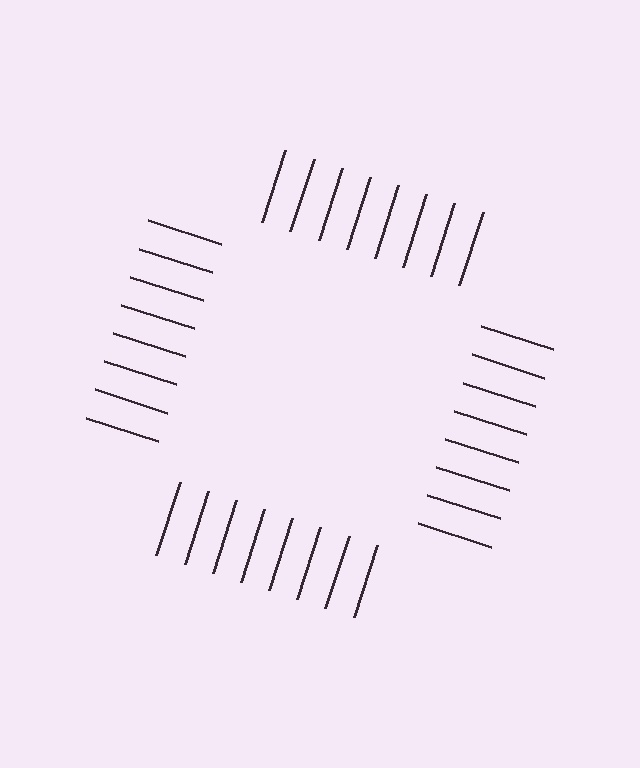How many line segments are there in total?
32 — 8 along each of the 4 edges.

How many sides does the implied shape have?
4 sides — the line-ends trace a square.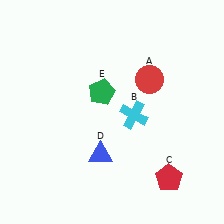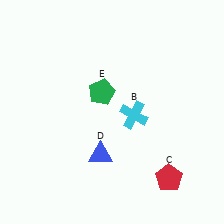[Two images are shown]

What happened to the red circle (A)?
The red circle (A) was removed in Image 2. It was in the top-right area of Image 1.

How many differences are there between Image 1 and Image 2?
There is 1 difference between the two images.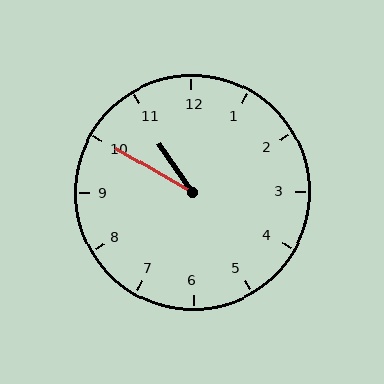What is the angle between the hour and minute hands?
Approximately 25 degrees.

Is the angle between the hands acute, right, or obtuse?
It is acute.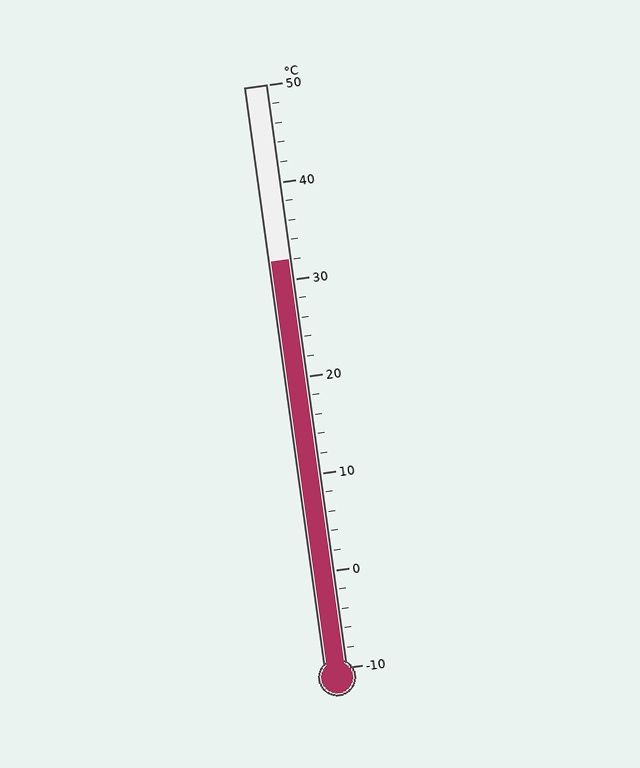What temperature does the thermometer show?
The thermometer shows approximately 32°C.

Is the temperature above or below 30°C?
The temperature is above 30°C.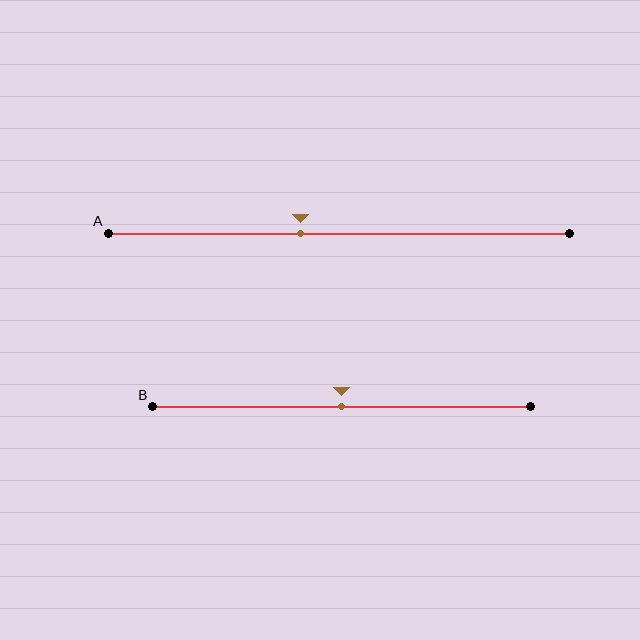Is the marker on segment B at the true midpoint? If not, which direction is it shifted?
Yes, the marker on segment B is at the true midpoint.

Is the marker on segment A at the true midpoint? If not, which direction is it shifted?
No, the marker on segment A is shifted to the left by about 8% of the segment length.